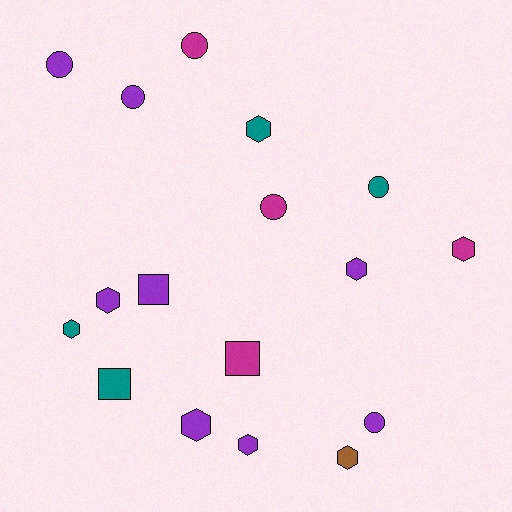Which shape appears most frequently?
Hexagon, with 8 objects.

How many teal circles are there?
There is 1 teal circle.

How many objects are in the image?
There are 17 objects.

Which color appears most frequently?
Purple, with 8 objects.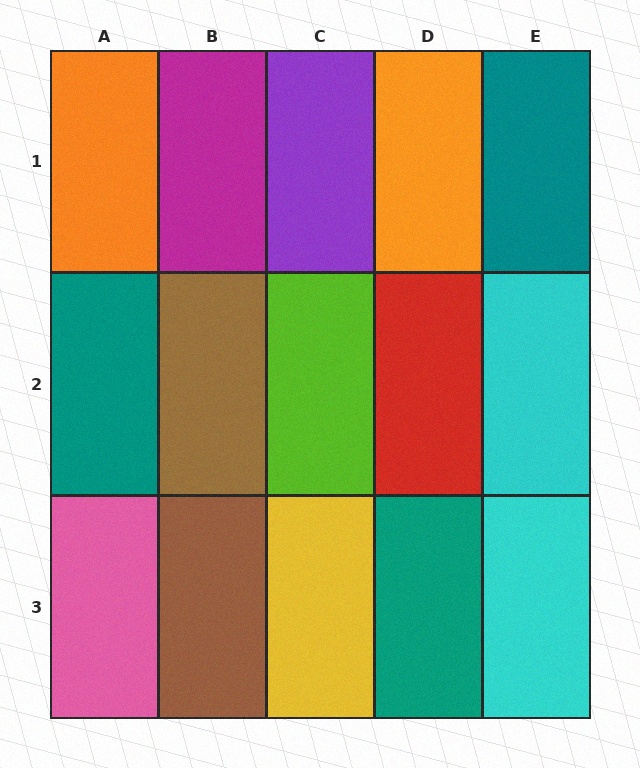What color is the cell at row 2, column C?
Lime.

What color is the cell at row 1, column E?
Teal.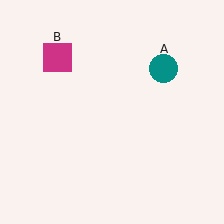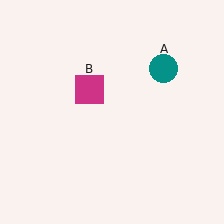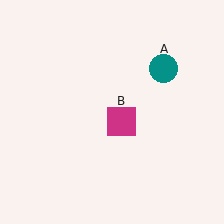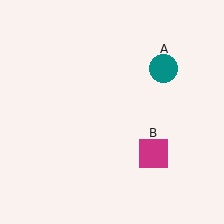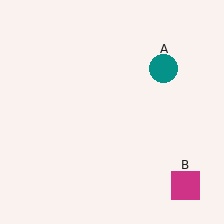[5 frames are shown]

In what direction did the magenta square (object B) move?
The magenta square (object B) moved down and to the right.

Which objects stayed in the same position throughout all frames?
Teal circle (object A) remained stationary.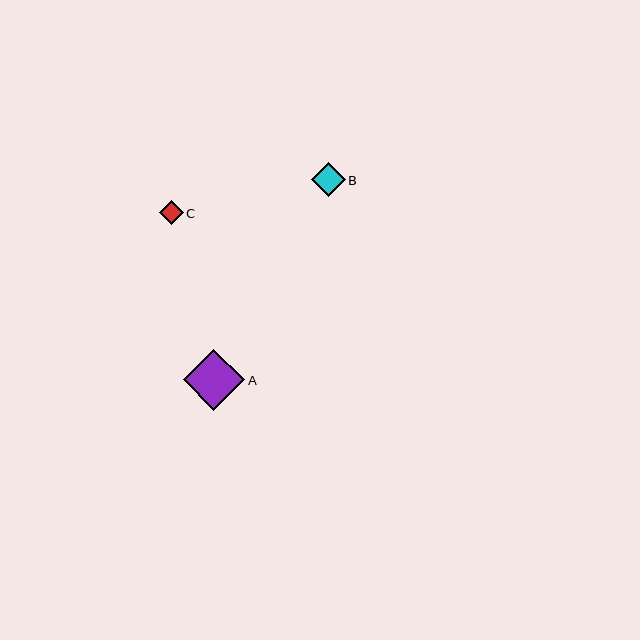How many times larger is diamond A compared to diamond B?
Diamond A is approximately 1.8 times the size of diamond B.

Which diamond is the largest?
Diamond A is the largest with a size of approximately 62 pixels.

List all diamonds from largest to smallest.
From largest to smallest: A, B, C.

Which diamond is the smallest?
Diamond C is the smallest with a size of approximately 23 pixels.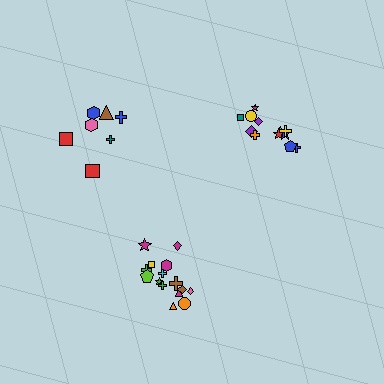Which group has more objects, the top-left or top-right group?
The top-right group.